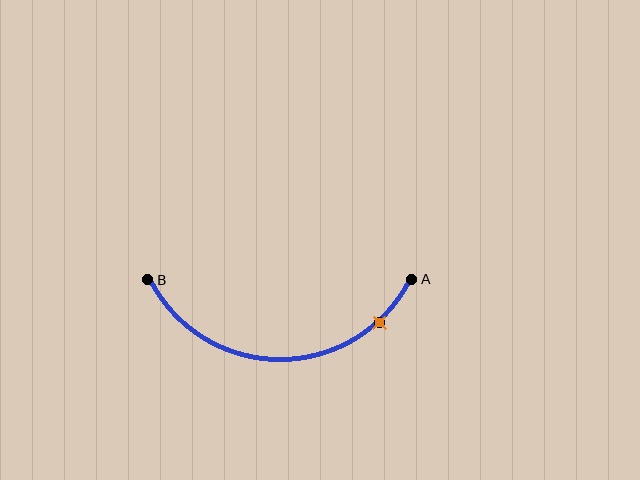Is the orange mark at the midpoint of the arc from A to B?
No. The orange mark lies on the arc but is closer to endpoint A. The arc midpoint would be at the point on the curve equidistant along the arc from both A and B.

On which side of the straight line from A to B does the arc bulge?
The arc bulges below the straight line connecting A and B.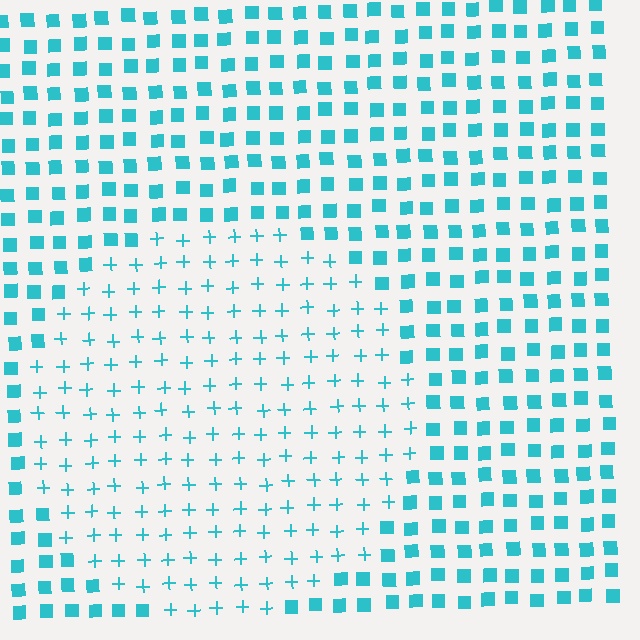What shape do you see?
I see a circle.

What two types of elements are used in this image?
The image uses plus signs inside the circle region and squares outside it.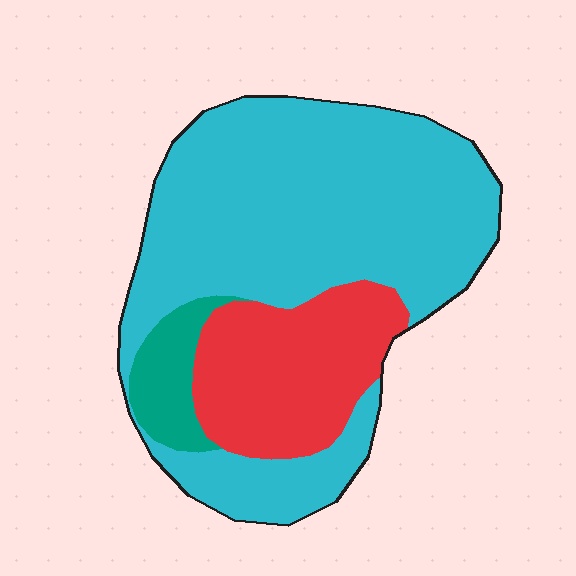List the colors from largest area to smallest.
From largest to smallest: cyan, red, teal.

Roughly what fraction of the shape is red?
Red covers roughly 25% of the shape.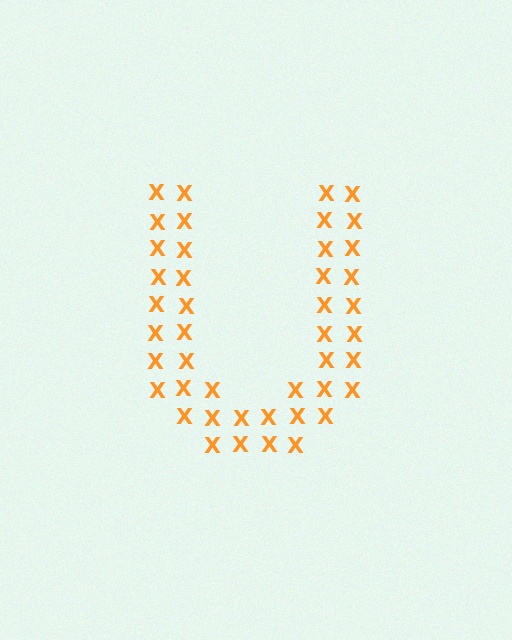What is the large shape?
The large shape is the letter U.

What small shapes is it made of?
It is made of small letter X's.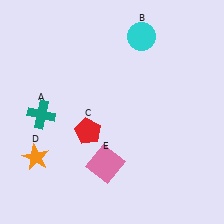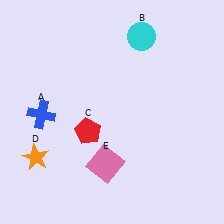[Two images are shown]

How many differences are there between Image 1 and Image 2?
There is 1 difference between the two images.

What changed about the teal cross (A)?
In Image 1, A is teal. In Image 2, it changed to blue.